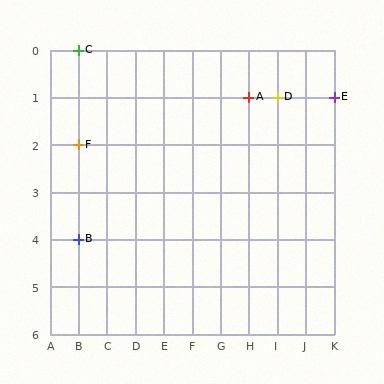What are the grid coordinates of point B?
Point B is at grid coordinates (B, 4).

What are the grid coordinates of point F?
Point F is at grid coordinates (B, 2).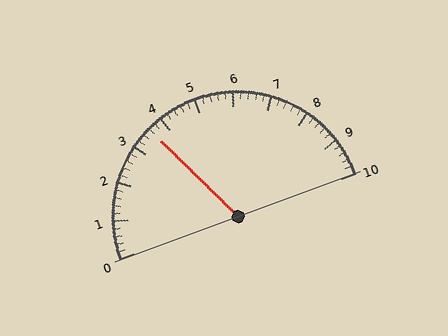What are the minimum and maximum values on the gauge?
The gauge ranges from 0 to 10.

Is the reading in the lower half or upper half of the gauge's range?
The reading is in the lower half of the range (0 to 10).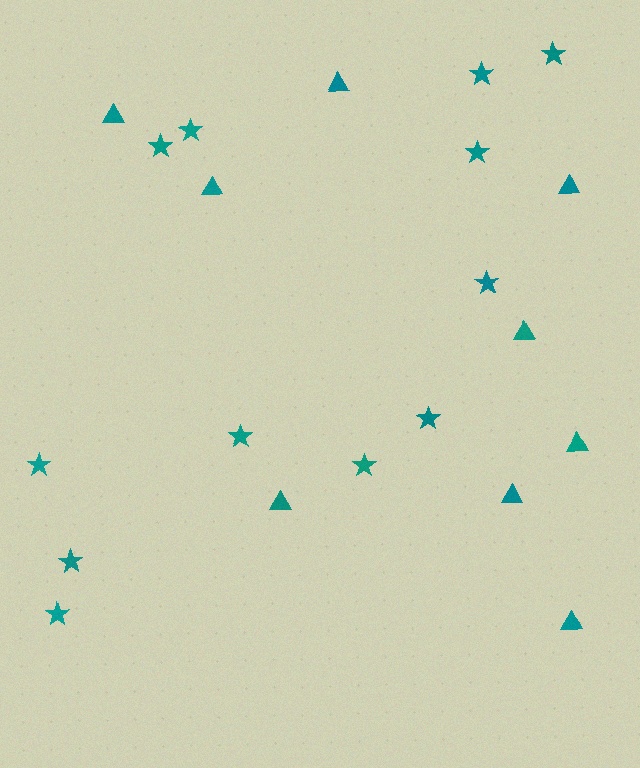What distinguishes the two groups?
There are 2 groups: one group of triangles (9) and one group of stars (12).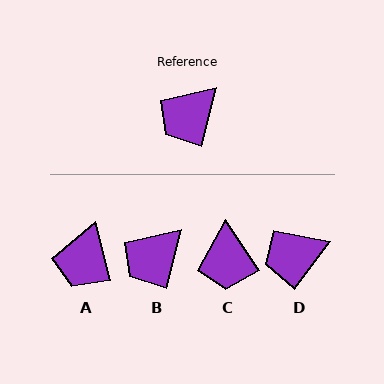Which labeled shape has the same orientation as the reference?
B.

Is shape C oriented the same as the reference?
No, it is off by about 48 degrees.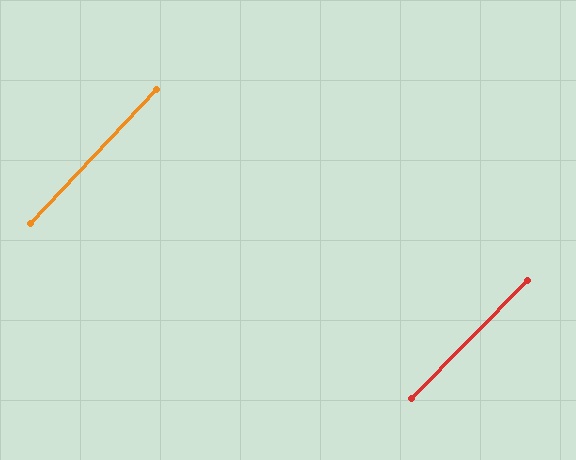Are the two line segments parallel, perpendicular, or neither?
Parallel — their directions differ by only 1.5°.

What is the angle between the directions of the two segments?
Approximately 1 degree.